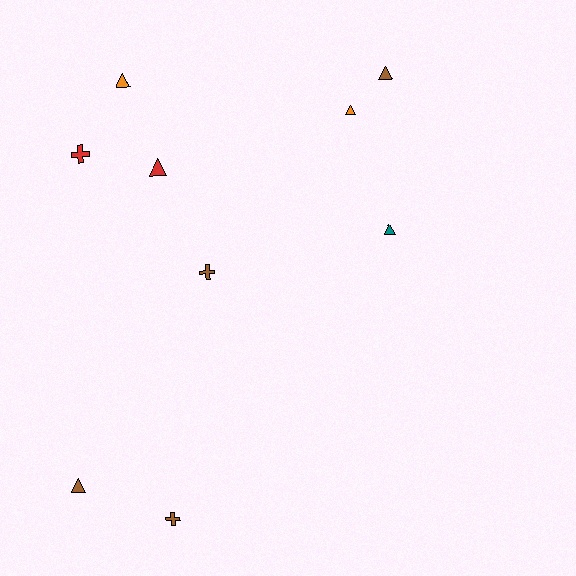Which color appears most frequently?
Brown, with 4 objects.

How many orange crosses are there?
There are no orange crosses.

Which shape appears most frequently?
Triangle, with 6 objects.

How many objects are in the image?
There are 9 objects.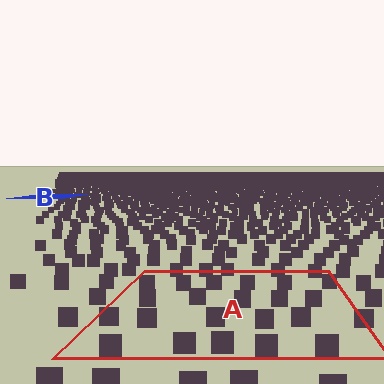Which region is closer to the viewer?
Region A is closer. The texture elements there are larger and more spread out.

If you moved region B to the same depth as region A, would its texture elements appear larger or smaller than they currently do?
They would appear larger. At a closer depth, the same texture elements are projected at a bigger on-screen size.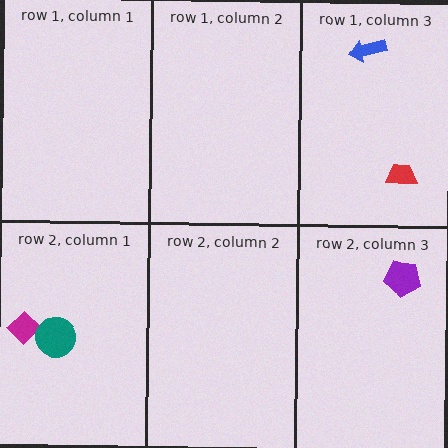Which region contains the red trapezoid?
The row 1, column 3 region.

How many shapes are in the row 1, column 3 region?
2.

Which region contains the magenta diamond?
The row 2, column 1 region.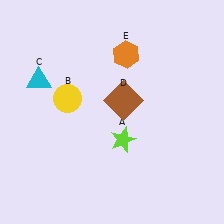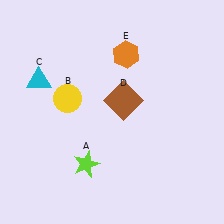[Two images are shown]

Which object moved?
The lime star (A) moved left.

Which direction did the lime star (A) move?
The lime star (A) moved left.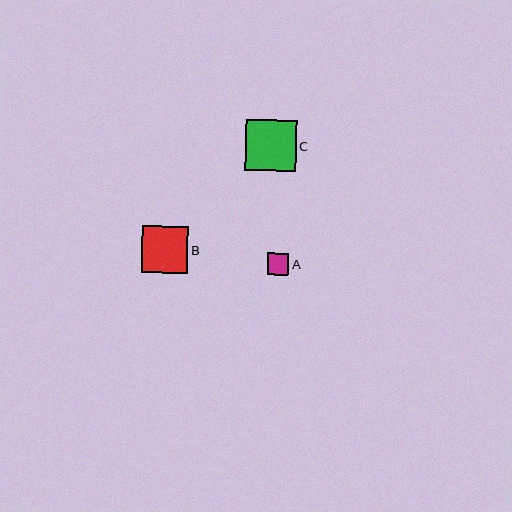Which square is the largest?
Square C is the largest with a size of approximately 51 pixels.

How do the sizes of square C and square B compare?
Square C and square B are approximately the same size.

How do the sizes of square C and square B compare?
Square C and square B are approximately the same size.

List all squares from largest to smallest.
From largest to smallest: C, B, A.